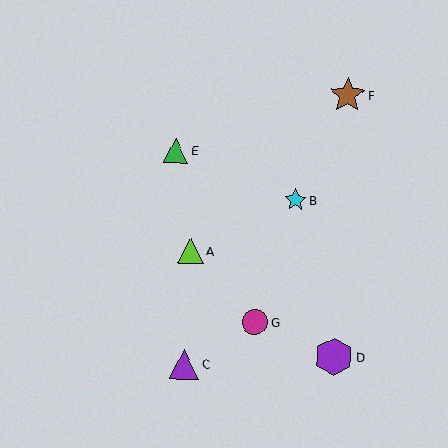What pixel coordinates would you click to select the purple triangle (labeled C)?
Click at (184, 364) to select the purple triangle C.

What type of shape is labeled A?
Shape A is a lime triangle.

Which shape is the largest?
The purple hexagon (labeled D) is the largest.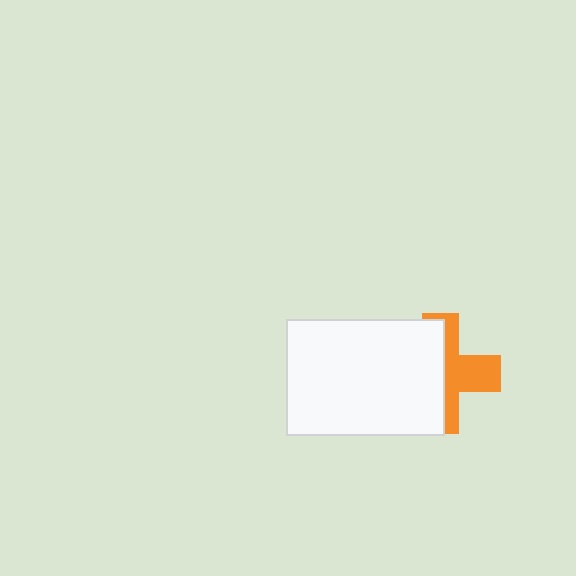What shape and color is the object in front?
The object in front is a white rectangle.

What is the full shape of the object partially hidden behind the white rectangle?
The partially hidden object is an orange cross.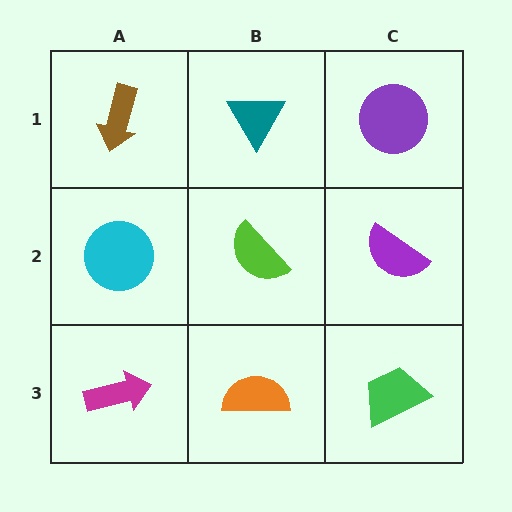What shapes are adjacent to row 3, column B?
A lime semicircle (row 2, column B), a magenta arrow (row 3, column A), a green trapezoid (row 3, column C).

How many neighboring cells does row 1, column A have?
2.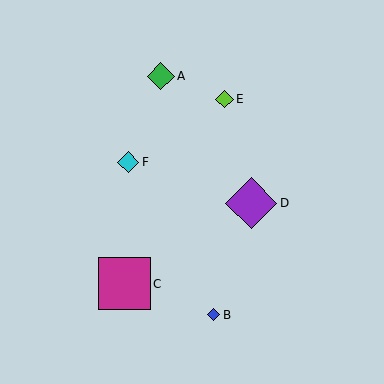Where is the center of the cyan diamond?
The center of the cyan diamond is at (128, 162).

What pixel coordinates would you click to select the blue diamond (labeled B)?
Click at (214, 315) to select the blue diamond B.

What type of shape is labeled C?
Shape C is a magenta square.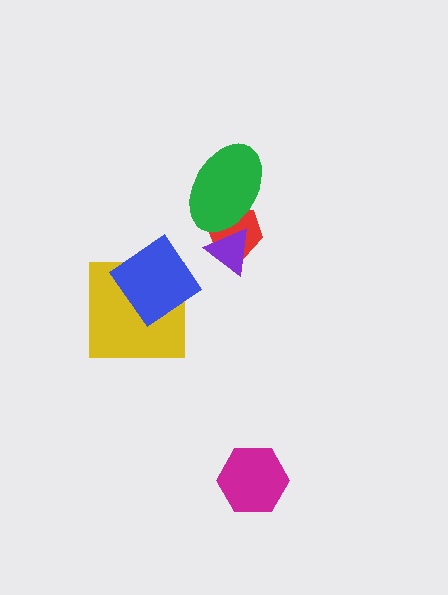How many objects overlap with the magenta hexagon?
0 objects overlap with the magenta hexagon.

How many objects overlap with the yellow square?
1 object overlaps with the yellow square.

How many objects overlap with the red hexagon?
2 objects overlap with the red hexagon.